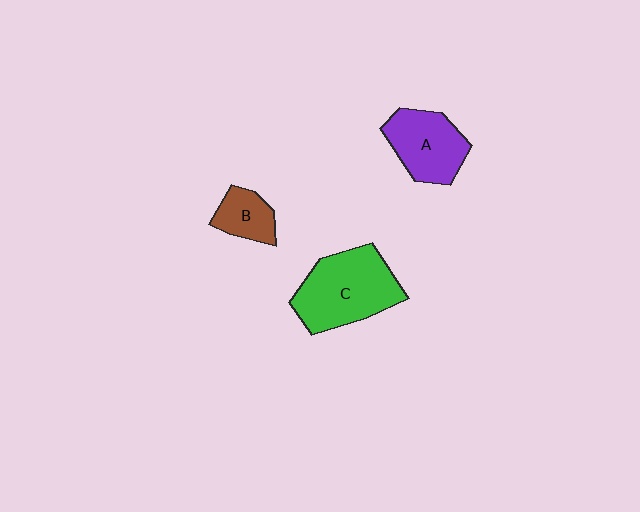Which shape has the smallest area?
Shape B (brown).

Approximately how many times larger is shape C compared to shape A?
Approximately 1.4 times.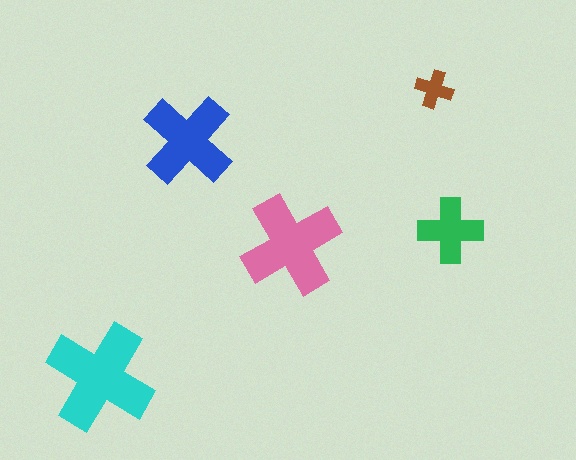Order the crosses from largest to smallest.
the cyan one, the pink one, the blue one, the green one, the brown one.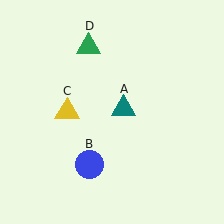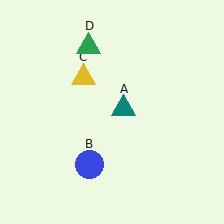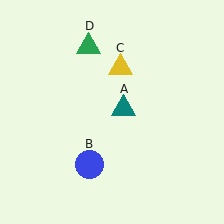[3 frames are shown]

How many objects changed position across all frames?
1 object changed position: yellow triangle (object C).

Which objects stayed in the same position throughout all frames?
Teal triangle (object A) and blue circle (object B) and green triangle (object D) remained stationary.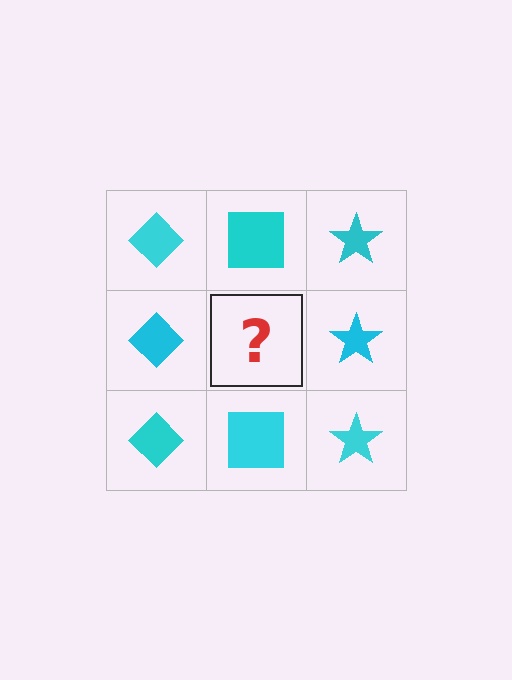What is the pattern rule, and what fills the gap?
The rule is that each column has a consistent shape. The gap should be filled with a cyan square.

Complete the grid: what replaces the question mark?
The question mark should be replaced with a cyan square.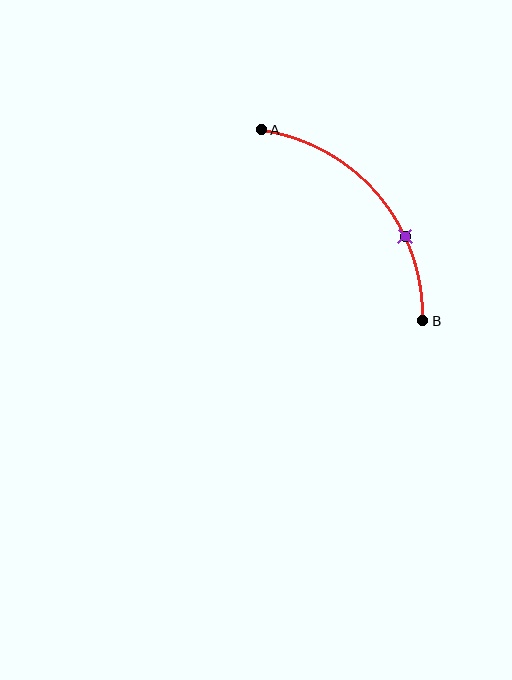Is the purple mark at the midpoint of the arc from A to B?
No. The purple mark lies on the arc but is closer to endpoint B. The arc midpoint would be at the point on the curve equidistant along the arc from both A and B.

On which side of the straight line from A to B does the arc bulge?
The arc bulges above and to the right of the straight line connecting A and B.